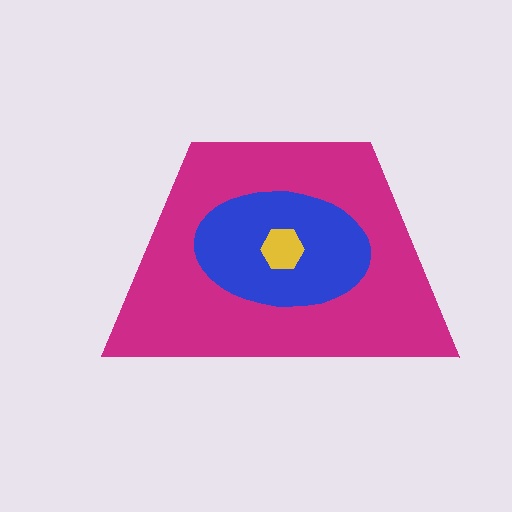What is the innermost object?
The yellow hexagon.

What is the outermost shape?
The magenta trapezoid.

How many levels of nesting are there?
3.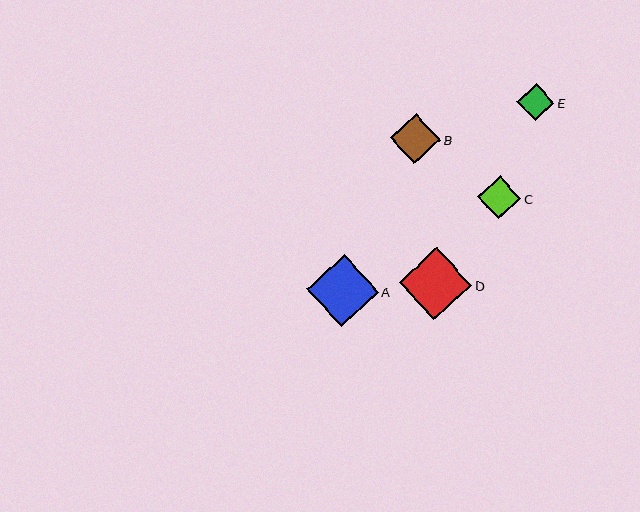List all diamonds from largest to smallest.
From largest to smallest: D, A, B, C, E.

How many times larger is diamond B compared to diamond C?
Diamond B is approximately 1.2 times the size of diamond C.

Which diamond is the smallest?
Diamond E is the smallest with a size of approximately 37 pixels.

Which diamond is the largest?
Diamond D is the largest with a size of approximately 73 pixels.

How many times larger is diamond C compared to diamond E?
Diamond C is approximately 1.2 times the size of diamond E.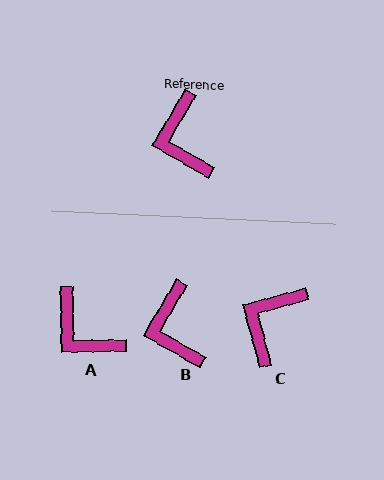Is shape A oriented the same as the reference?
No, it is off by about 31 degrees.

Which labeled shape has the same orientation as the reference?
B.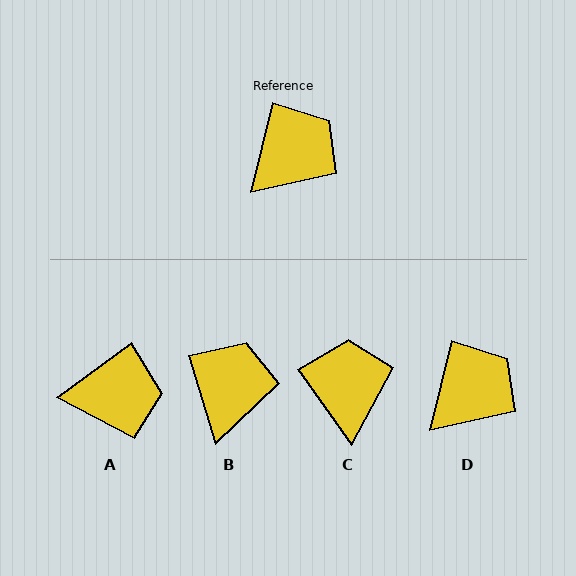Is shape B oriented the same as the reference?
No, it is off by about 31 degrees.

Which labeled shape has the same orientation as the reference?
D.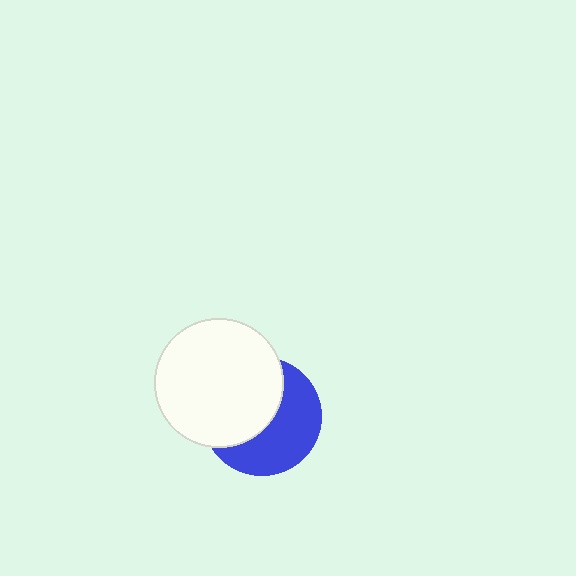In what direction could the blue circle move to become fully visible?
The blue circle could move toward the lower-right. That would shift it out from behind the white circle entirely.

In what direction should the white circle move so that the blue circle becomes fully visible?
The white circle should move toward the upper-left. That is the shortest direction to clear the overlap and leave the blue circle fully visible.